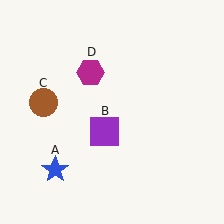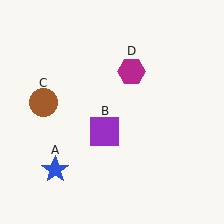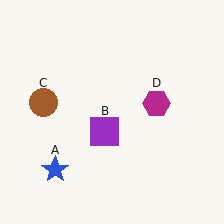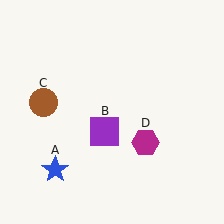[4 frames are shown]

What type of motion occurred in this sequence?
The magenta hexagon (object D) rotated clockwise around the center of the scene.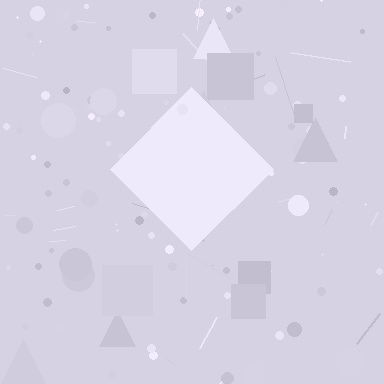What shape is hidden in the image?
A diamond is hidden in the image.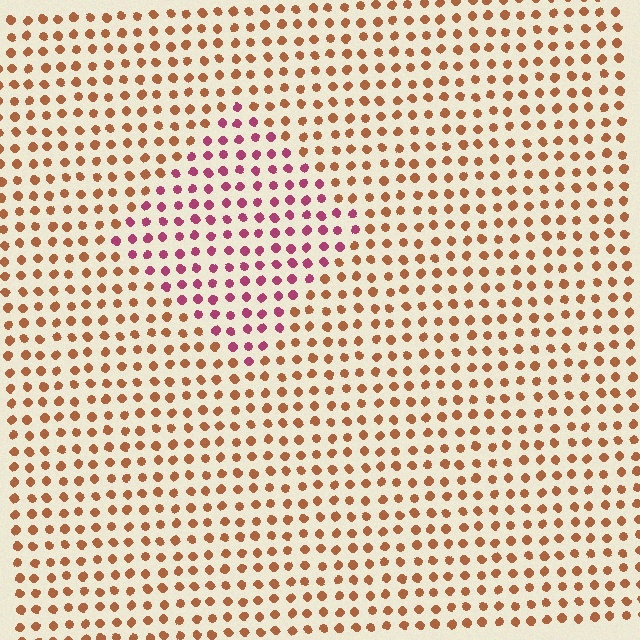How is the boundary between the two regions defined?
The boundary is defined purely by a slight shift in hue (about 48 degrees). Spacing, size, and orientation are identical on both sides.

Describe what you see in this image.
The image is filled with small brown elements in a uniform arrangement. A diamond-shaped region is visible where the elements are tinted to a slightly different hue, forming a subtle color boundary.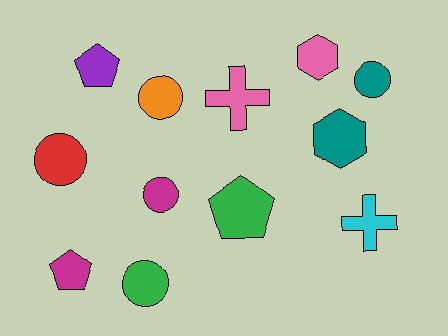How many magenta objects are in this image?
There are 2 magenta objects.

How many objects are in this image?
There are 12 objects.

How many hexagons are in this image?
There are 2 hexagons.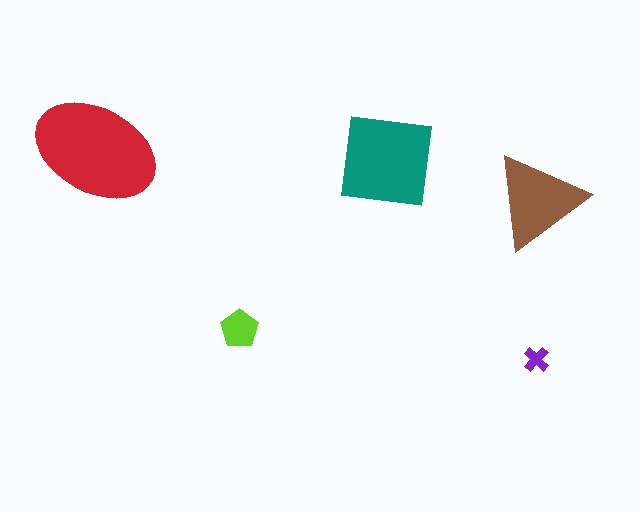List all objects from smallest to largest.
The purple cross, the lime pentagon, the brown triangle, the teal square, the red ellipse.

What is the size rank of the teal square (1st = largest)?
2nd.